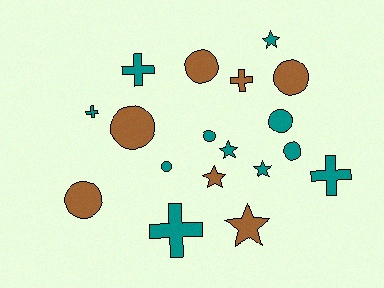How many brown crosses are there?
There is 1 brown cross.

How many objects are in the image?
There are 18 objects.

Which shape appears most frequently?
Circle, with 8 objects.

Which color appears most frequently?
Teal, with 11 objects.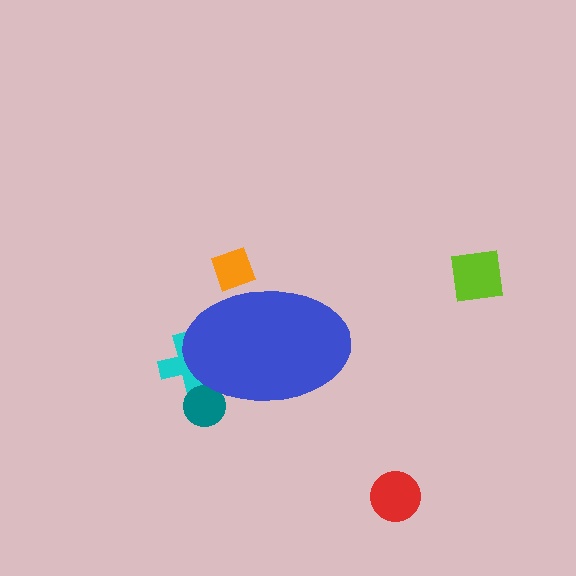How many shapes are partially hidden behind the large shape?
3 shapes are partially hidden.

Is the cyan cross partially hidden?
Yes, the cyan cross is partially hidden behind the blue ellipse.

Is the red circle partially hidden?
No, the red circle is fully visible.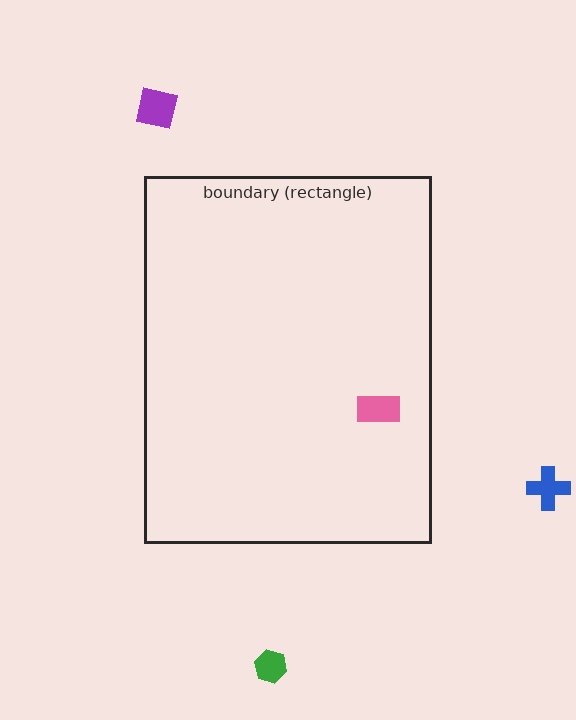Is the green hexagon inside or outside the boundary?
Outside.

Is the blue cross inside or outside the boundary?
Outside.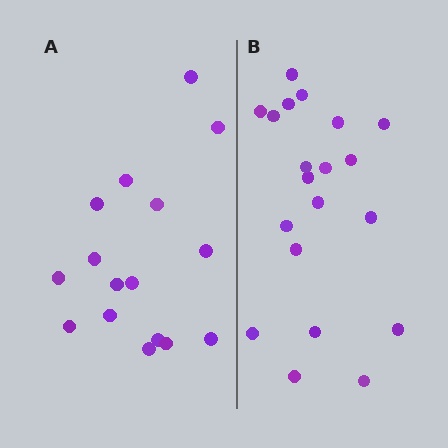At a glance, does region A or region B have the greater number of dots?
Region B (the right region) has more dots.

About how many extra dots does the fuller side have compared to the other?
Region B has about 4 more dots than region A.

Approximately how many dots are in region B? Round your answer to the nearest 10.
About 20 dots.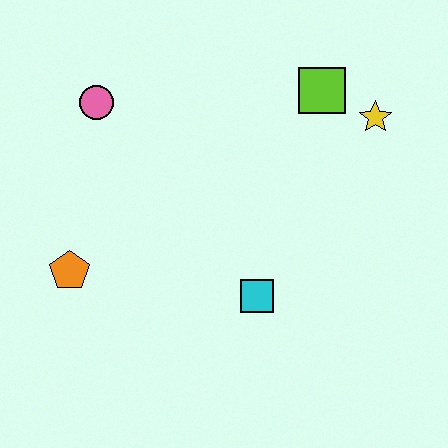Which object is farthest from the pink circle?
The yellow star is farthest from the pink circle.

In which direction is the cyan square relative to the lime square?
The cyan square is below the lime square.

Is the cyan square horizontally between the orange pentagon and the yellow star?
Yes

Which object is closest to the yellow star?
The lime square is closest to the yellow star.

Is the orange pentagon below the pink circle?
Yes